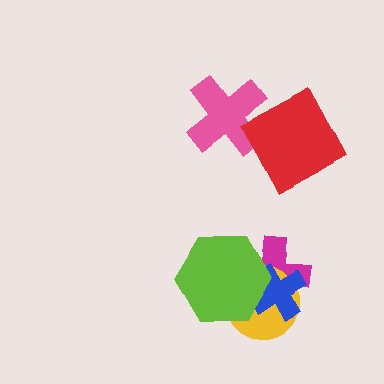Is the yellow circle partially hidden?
Yes, it is partially covered by another shape.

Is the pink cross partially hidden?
Yes, it is partially covered by another shape.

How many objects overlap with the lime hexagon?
3 objects overlap with the lime hexagon.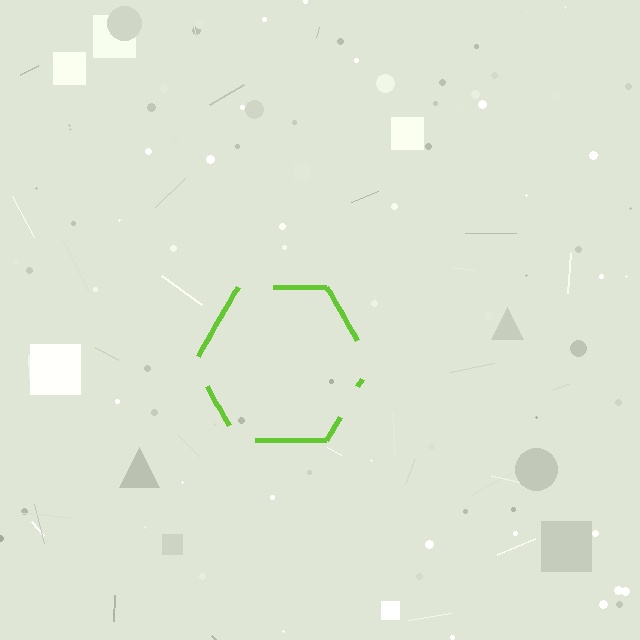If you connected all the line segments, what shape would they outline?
They would outline a hexagon.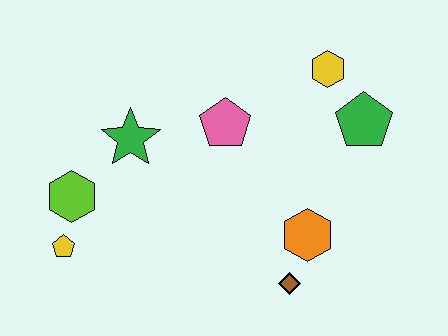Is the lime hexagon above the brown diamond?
Yes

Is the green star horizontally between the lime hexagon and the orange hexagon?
Yes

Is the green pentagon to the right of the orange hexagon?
Yes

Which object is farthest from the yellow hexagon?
The yellow pentagon is farthest from the yellow hexagon.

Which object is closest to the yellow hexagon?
The green pentagon is closest to the yellow hexagon.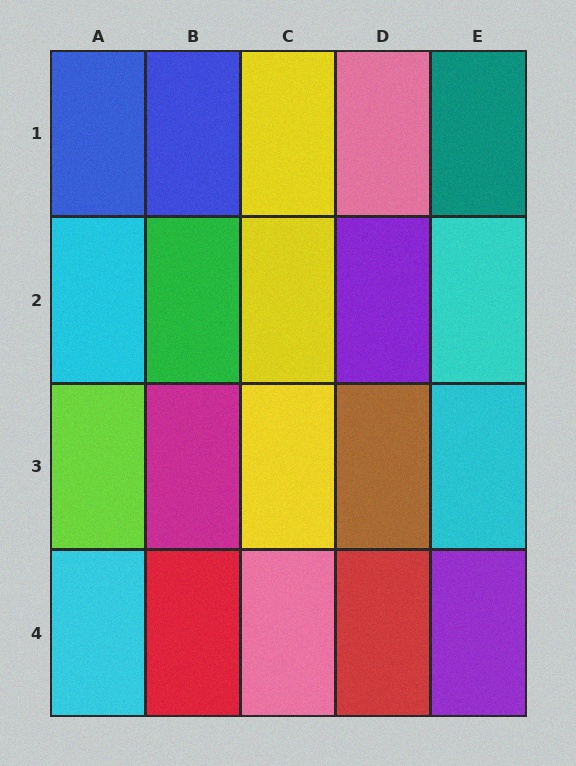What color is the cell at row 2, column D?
Purple.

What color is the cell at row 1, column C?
Yellow.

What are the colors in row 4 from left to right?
Cyan, red, pink, red, purple.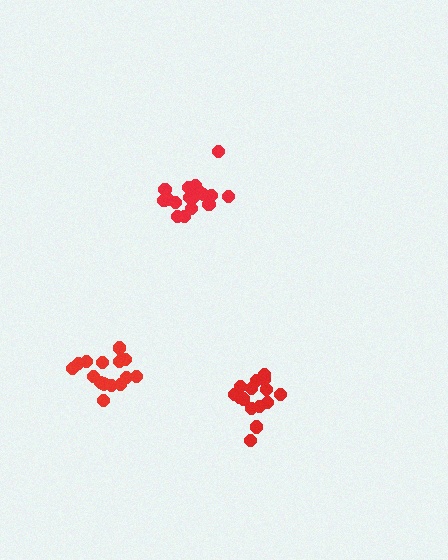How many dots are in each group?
Group 1: 17 dots, Group 2: 15 dots, Group 3: 15 dots (47 total).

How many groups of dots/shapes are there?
There are 3 groups.